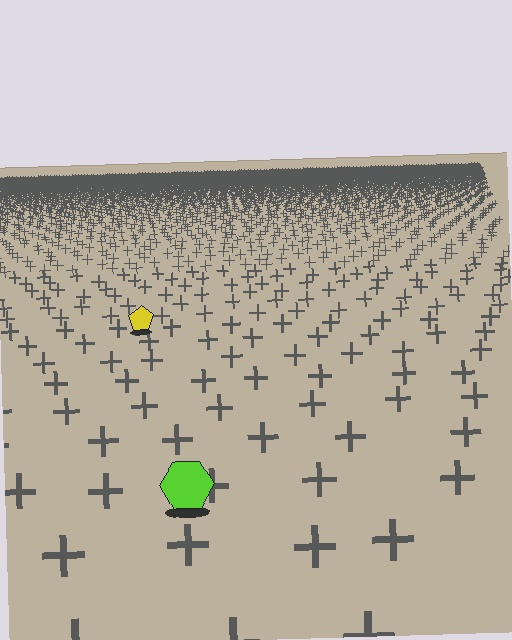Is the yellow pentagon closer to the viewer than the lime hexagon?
No. The lime hexagon is closer — you can tell from the texture gradient: the ground texture is coarser near it.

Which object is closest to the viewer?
The lime hexagon is closest. The texture marks near it are larger and more spread out.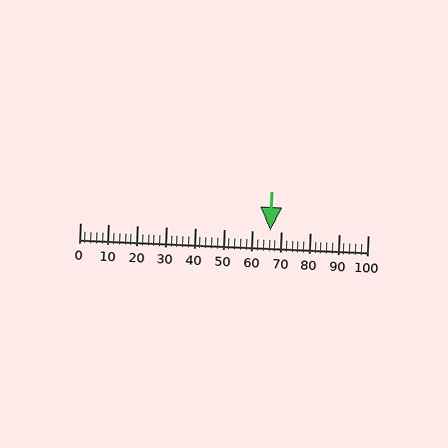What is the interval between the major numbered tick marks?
The major tick marks are spaced 10 units apart.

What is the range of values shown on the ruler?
The ruler shows values from 0 to 100.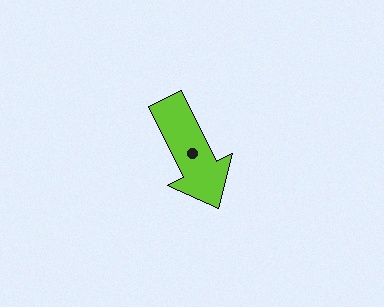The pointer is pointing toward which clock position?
Roughly 5 o'clock.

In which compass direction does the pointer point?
Southeast.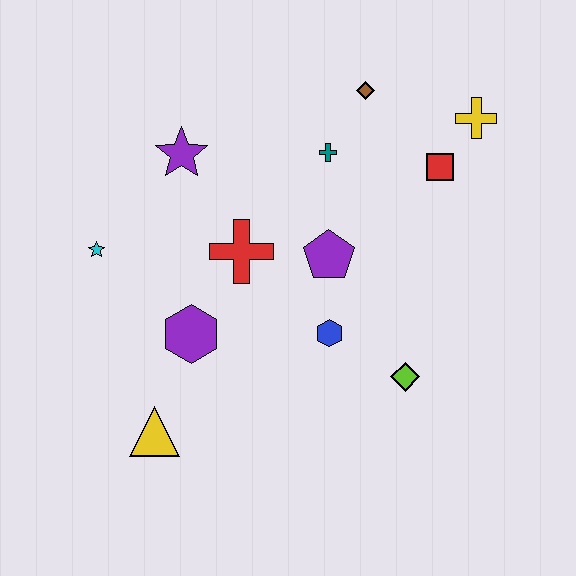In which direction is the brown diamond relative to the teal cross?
The brown diamond is above the teal cross.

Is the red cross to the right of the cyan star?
Yes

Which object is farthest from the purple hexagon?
The yellow cross is farthest from the purple hexagon.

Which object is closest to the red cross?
The purple pentagon is closest to the red cross.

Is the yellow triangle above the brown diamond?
No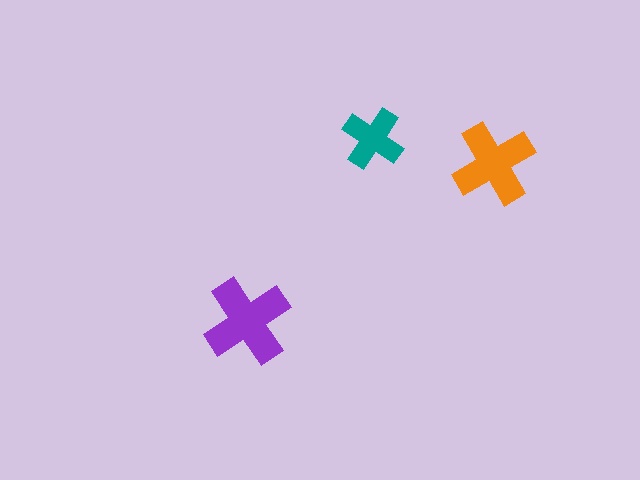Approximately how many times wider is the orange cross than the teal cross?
About 1.5 times wider.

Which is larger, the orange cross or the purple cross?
The purple one.